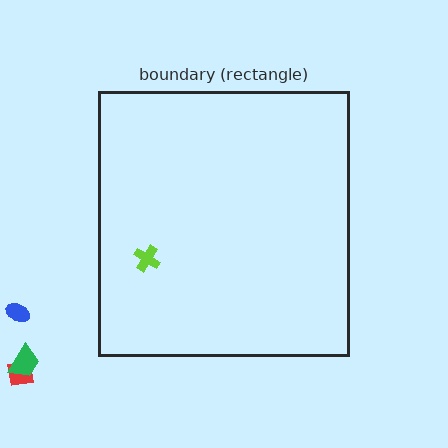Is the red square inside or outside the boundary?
Outside.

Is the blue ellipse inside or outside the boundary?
Outside.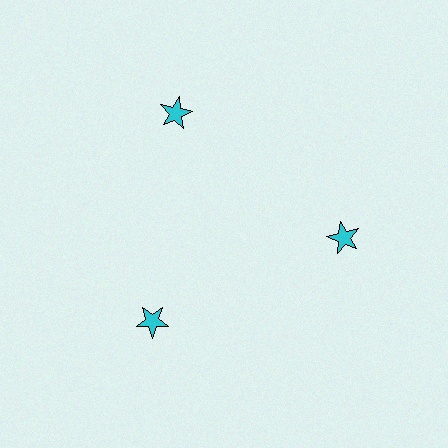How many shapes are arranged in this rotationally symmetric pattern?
There are 3 shapes, arranged in 3 groups of 1.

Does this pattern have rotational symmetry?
Yes, this pattern has 3-fold rotational symmetry. It looks the same after rotating 120 degrees around the center.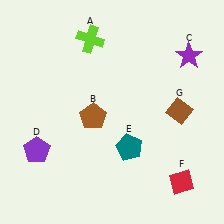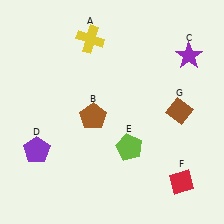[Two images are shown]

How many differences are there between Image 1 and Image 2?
There are 2 differences between the two images.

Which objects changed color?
A changed from lime to yellow. E changed from teal to lime.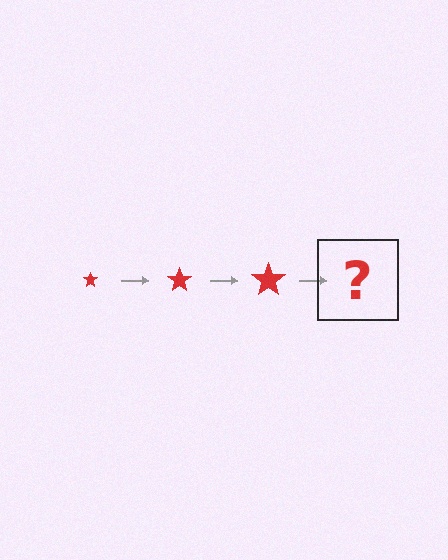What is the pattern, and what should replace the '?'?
The pattern is that the star gets progressively larger each step. The '?' should be a red star, larger than the previous one.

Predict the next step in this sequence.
The next step is a red star, larger than the previous one.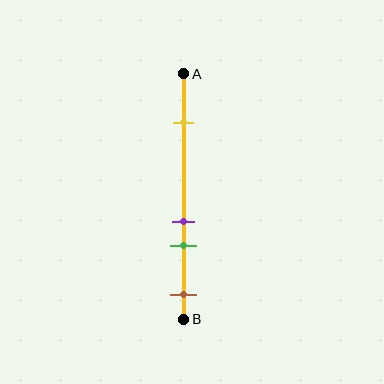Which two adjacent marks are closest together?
The purple and green marks are the closest adjacent pair.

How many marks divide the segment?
There are 4 marks dividing the segment.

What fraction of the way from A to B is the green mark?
The green mark is approximately 70% (0.7) of the way from A to B.